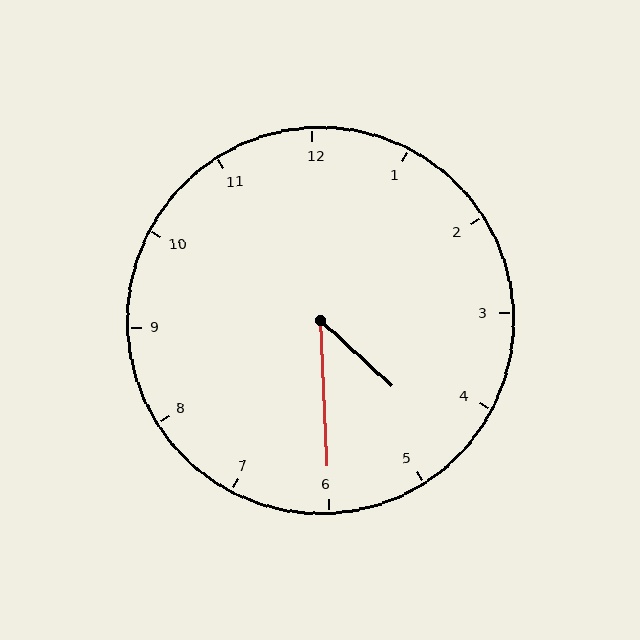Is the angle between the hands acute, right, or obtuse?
It is acute.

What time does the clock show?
4:30.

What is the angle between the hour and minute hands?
Approximately 45 degrees.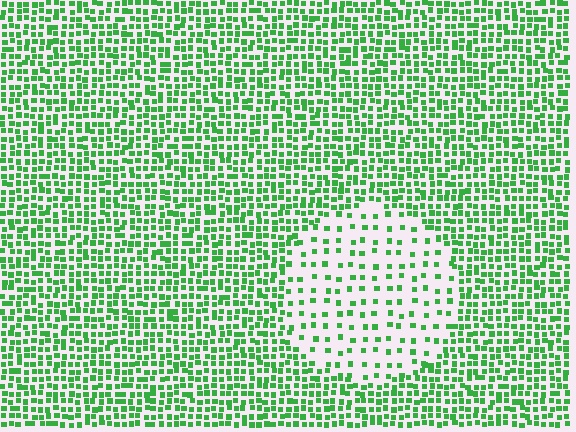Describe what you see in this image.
The image contains small green elements arranged at two different densities. A circle-shaped region is visible where the elements are less densely packed than the surrounding area.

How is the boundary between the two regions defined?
The boundary is defined by a change in element density (approximately 2.7x ratio). All elements are the same color, size, and shape.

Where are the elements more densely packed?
The elements are more densely packed outside the circle boundary.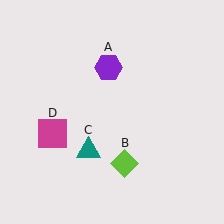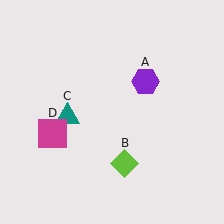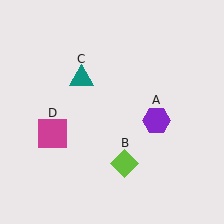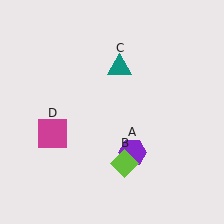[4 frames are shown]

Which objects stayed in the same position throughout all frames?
Lime diamond (object B) and magenta square (object D) remained stationary.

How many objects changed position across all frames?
2 objects changed position: purple hexagon (object A), teal triangle (object C).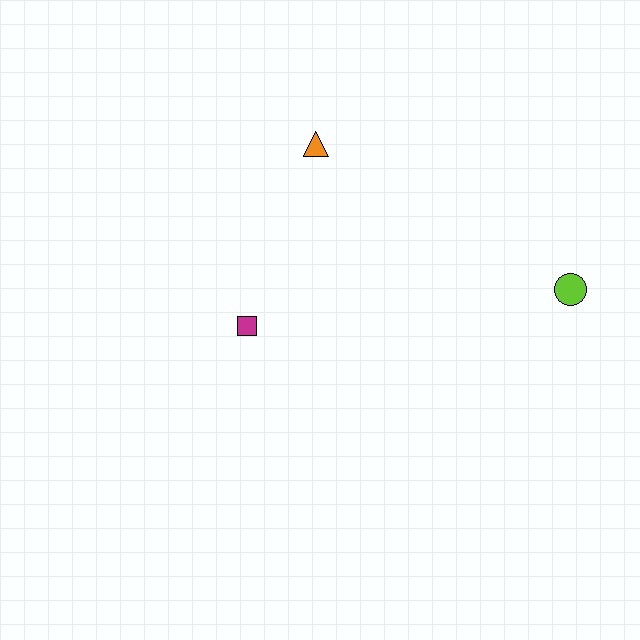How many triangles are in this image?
There is 1 triangle.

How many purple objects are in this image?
There are no purple objects.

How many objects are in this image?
There are 3 objects.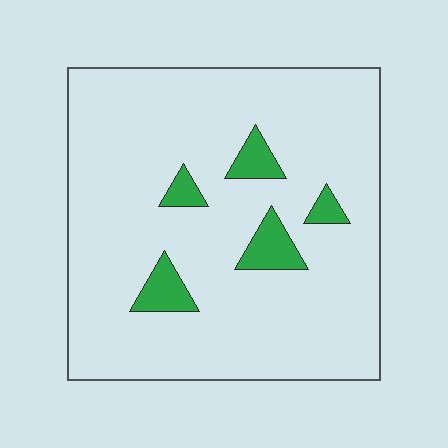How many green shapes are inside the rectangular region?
5.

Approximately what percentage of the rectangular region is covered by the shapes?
Approximately 10%.